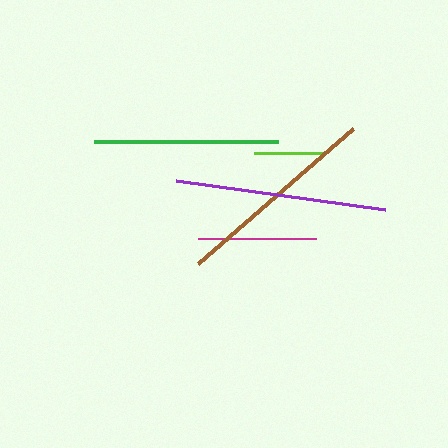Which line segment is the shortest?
The lime line is the shortest at approximately 71 pixels.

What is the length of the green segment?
The green segment is approximately 184 pixels long.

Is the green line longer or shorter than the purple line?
The purple line is longer than the green line.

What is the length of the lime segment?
The lime segment is approximately 71 pixels long.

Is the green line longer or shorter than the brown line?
The brown line is longer than the green line.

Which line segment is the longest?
The purple line is the longest at approximately 211 pixels.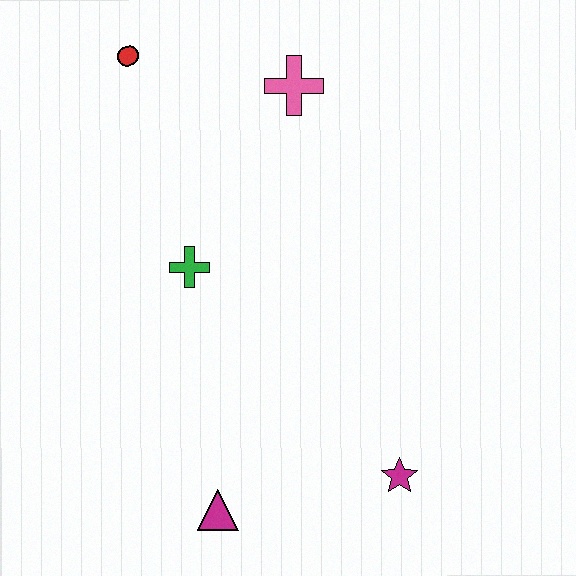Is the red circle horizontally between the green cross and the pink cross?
No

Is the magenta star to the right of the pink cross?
Yes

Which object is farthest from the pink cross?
The magenta triangle is farthest from the pink cross.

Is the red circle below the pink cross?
No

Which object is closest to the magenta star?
The magenta triangle is closest to the magenta star.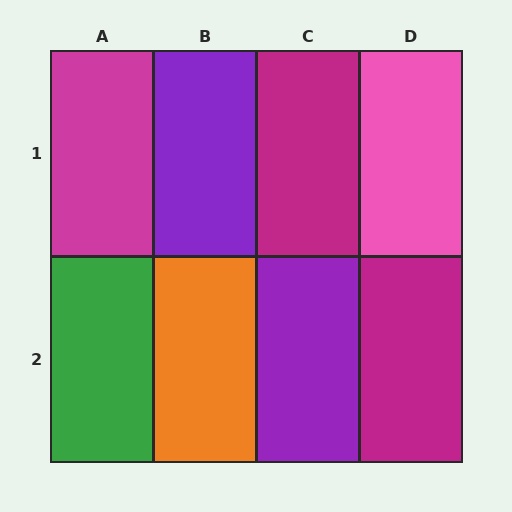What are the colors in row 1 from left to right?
Magenta, purple, magenta, pink.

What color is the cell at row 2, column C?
Purple.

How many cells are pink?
1 cell is pink.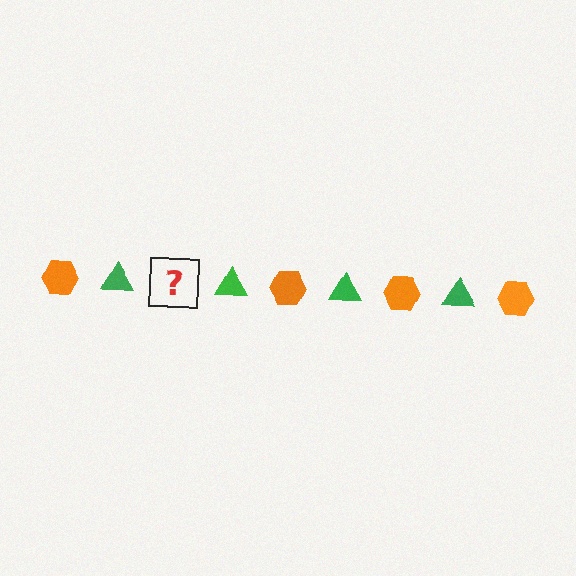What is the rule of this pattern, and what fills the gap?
The rule is that the pattern alternates between orange hexagon and green triangle. The gap should be filled with an orange hexagon.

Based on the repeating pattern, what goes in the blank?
The blank should be an orange hexagon.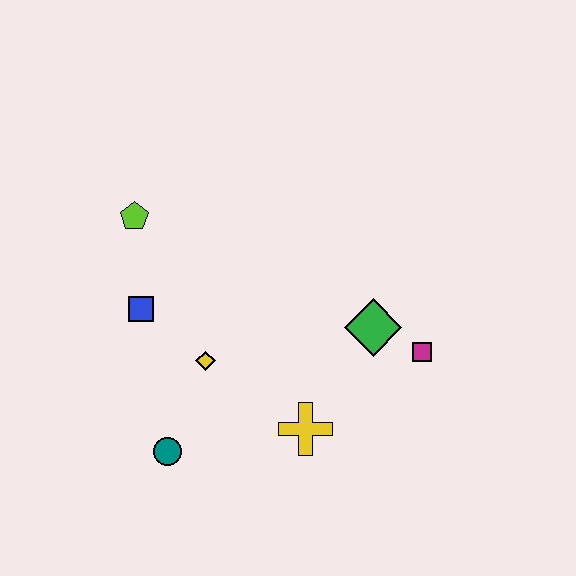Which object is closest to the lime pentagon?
The blue square is closest to the lime pentagon.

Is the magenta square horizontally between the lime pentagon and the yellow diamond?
No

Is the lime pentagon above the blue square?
Yes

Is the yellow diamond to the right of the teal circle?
Yes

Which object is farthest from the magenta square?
The lime pentagon is farthest from the magenta square.